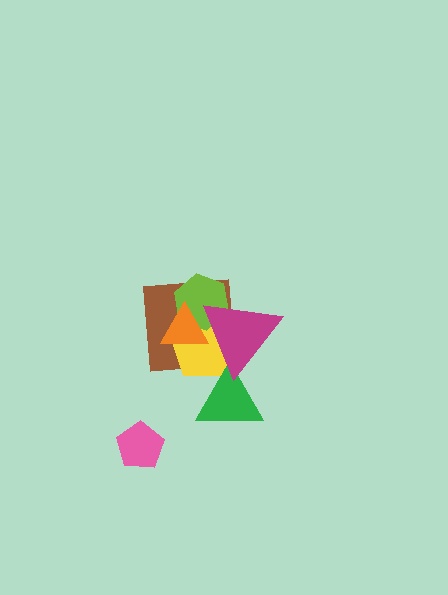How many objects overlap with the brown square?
4 objects overlap with the brown square.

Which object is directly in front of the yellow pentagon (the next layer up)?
The green triangle is directly in front of the yellow pentagon.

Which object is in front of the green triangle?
The magenta triangle is in front of the green triangle.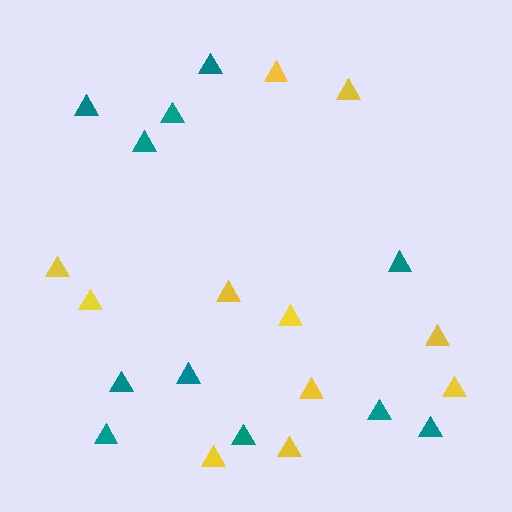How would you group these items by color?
There are 2 groups: one group of yellow triangles (11) and one group of teal triangles (11).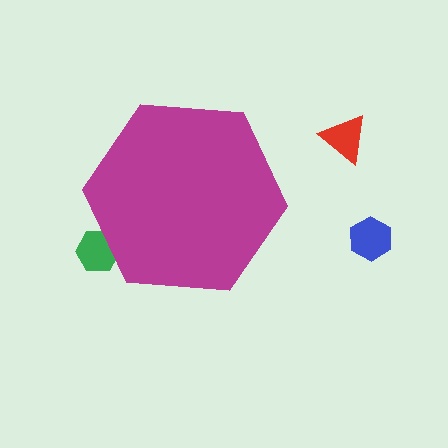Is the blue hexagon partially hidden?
No, the blue hexagon is fully visible.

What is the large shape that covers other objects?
A magenta hexagon.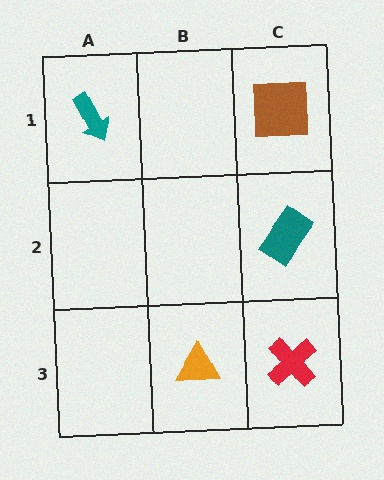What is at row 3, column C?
A red cross.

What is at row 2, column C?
A teal rectangle.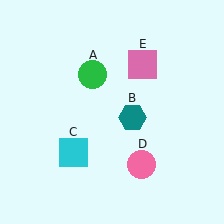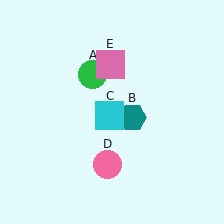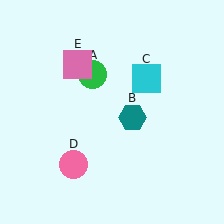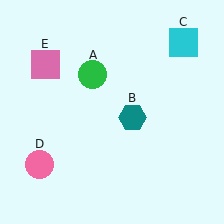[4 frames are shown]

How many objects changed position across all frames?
3 objects changed position: cyan square (object C), pink circle (object D), pink square (object E).